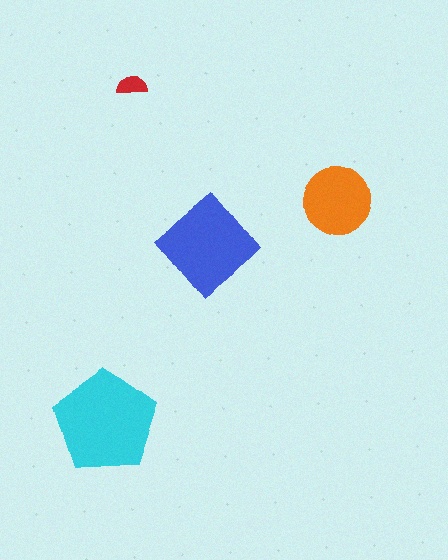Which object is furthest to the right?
The orange circle is rightmost.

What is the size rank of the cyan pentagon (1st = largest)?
1st.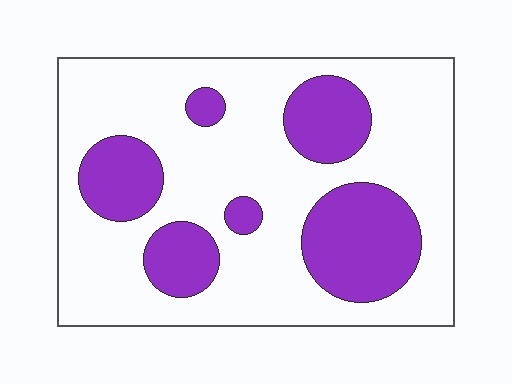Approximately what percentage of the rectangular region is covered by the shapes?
Approximately 30%.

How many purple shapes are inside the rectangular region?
6.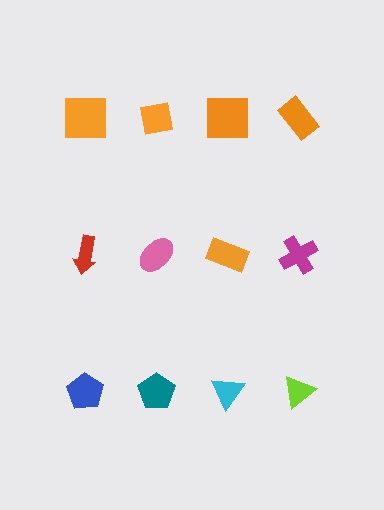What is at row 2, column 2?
A pink ellipse.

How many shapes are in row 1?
4 shapes.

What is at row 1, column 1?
An orange square.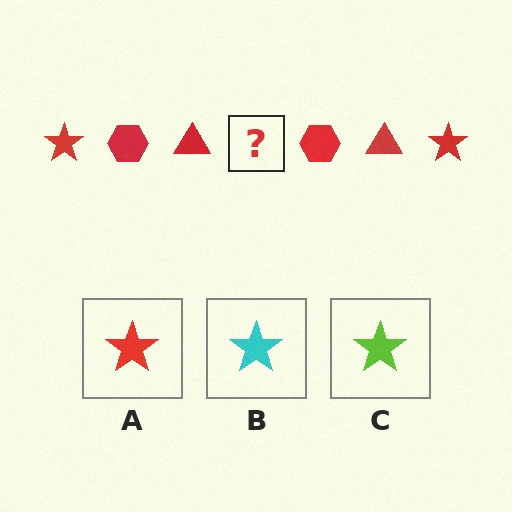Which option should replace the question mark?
Option A.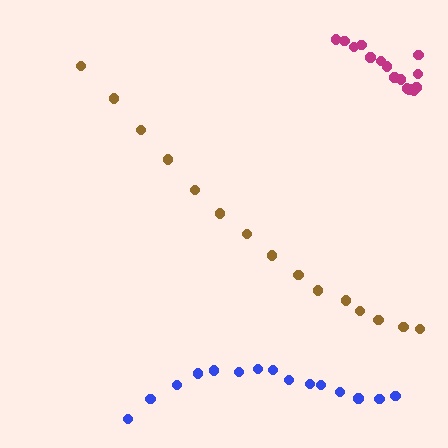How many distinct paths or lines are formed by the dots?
There are 3 distinct paths.